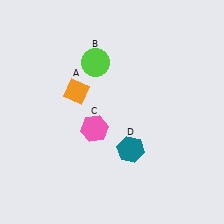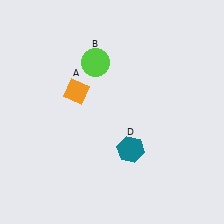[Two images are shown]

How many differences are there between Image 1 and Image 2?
There is 1 difference between the two images.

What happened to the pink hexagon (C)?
The pink hexagon (C) was removed in Image 2. It was in the bottom-left area of Image 1.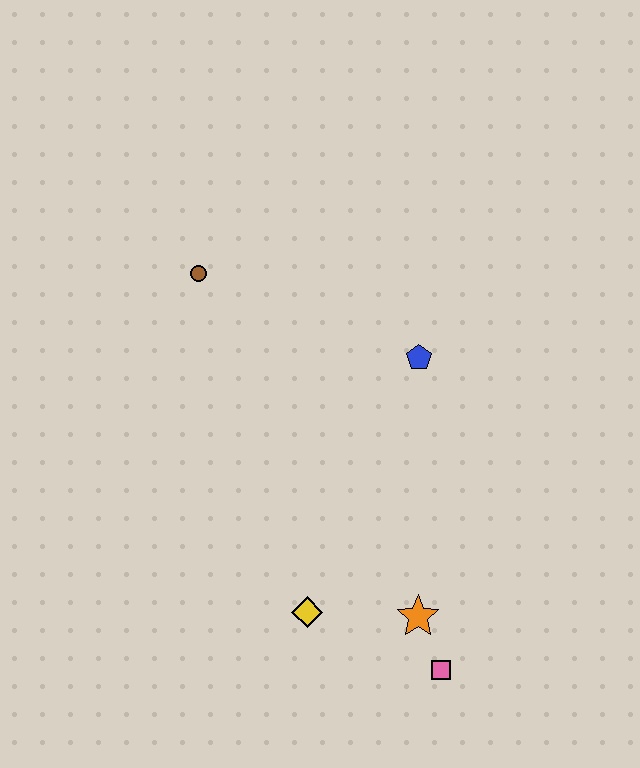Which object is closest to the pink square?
The orange star is closest to the pink square.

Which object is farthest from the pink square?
The brown circle is farthest from the pink square.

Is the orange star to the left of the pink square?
Yes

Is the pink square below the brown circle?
Yes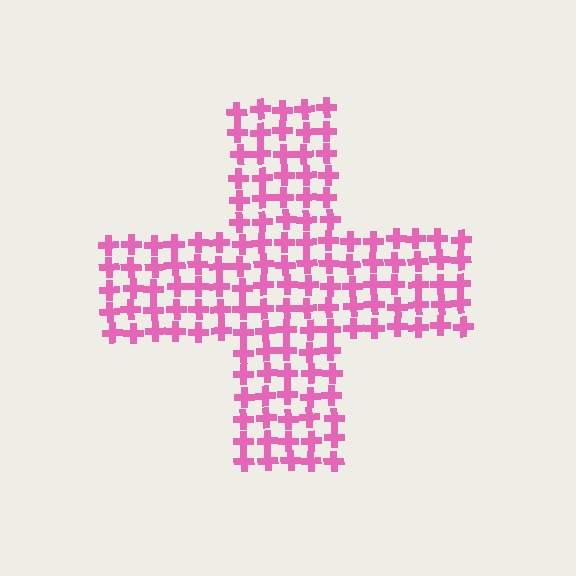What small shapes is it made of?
It is made of small crosses.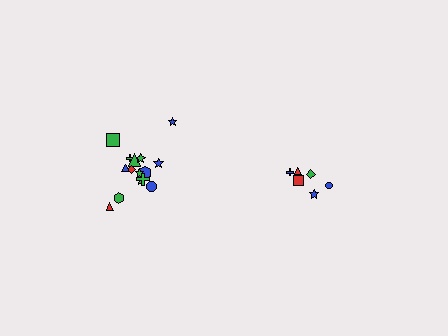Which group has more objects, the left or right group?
The left group.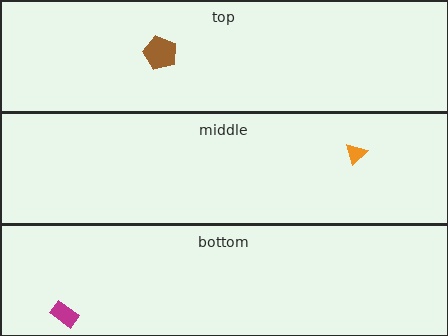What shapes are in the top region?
The brown pentagon.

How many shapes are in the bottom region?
1.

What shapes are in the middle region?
The orange triangle.